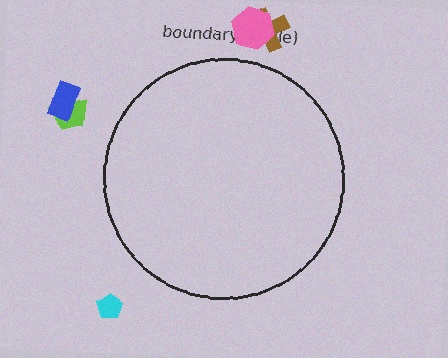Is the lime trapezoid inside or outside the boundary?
Outside.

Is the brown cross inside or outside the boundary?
Outside.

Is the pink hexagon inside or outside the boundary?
Outside.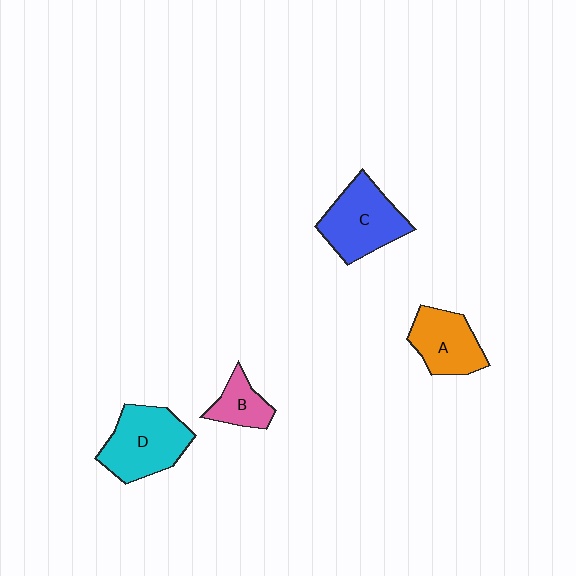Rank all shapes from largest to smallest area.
From largest to smallest: D (cyan), C (blue), A (orange), B (pink).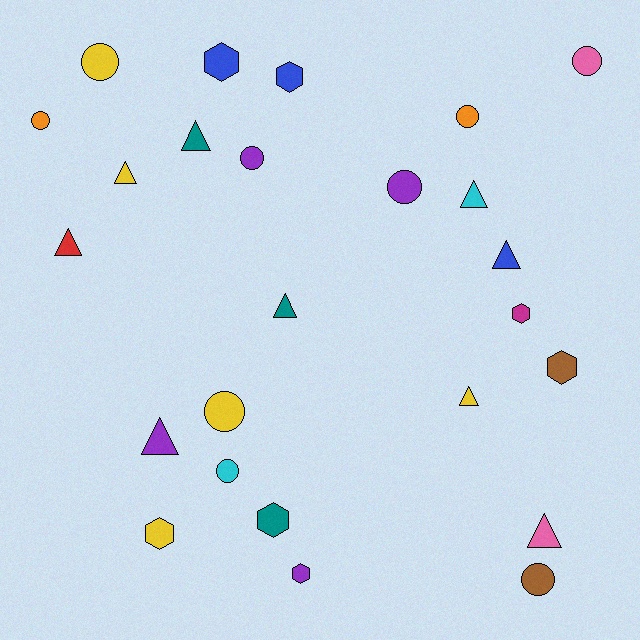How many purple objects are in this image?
There are 4 purple objects.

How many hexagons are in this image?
There are 7 hexagons.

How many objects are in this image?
There are 25 objects.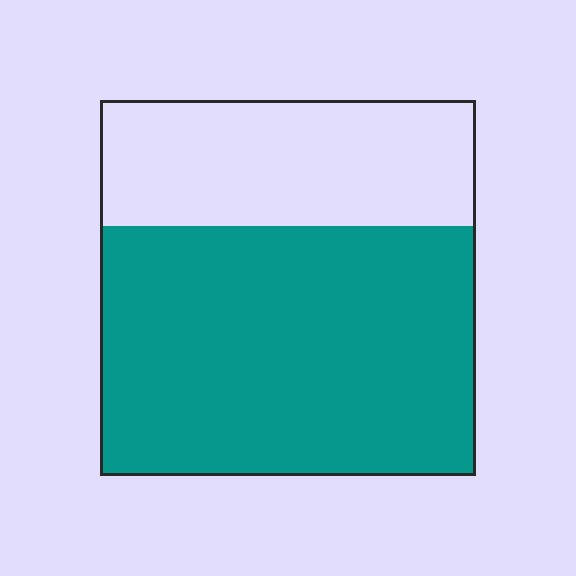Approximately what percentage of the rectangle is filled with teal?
Approximately 65%.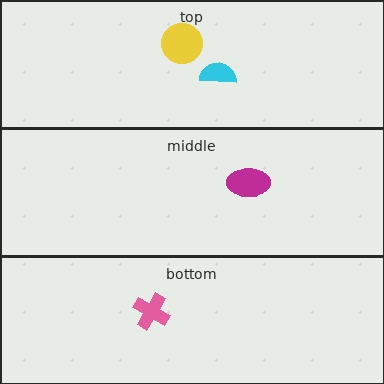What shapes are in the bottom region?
The pink cross.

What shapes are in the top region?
The yellow circle, the cyan semicircle.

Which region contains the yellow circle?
The top region.